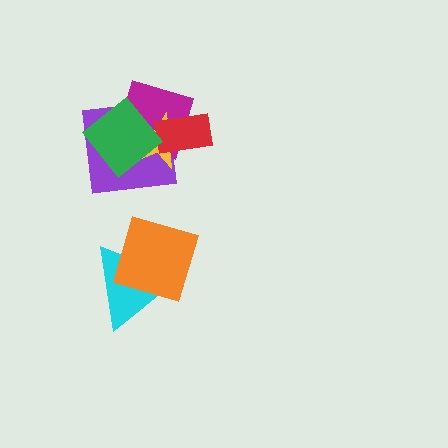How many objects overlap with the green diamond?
3 objects overlap with the green diamond.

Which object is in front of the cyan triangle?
The orange diamond is in front of the cyan triangle.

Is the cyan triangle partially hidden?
Yes, it is partially covered by another shape.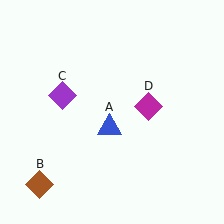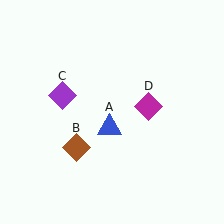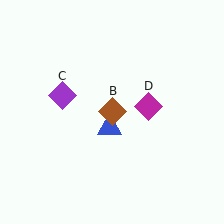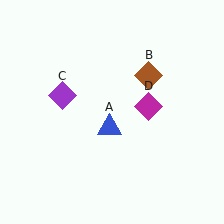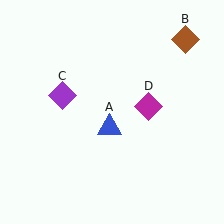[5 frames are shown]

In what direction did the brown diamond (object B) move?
The brown diamond (object B) moved up and to the right.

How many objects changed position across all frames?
1 object changed position: brown diamond (object B).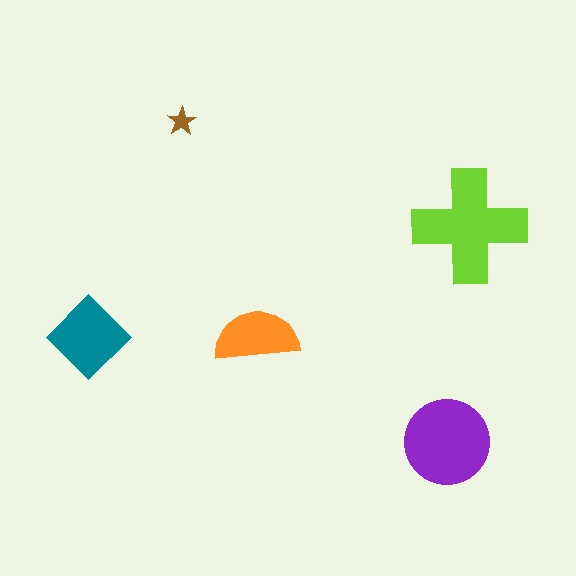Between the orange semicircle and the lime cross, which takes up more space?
The lime cross.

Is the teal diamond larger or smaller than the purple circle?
Smaller.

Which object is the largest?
The lime cross.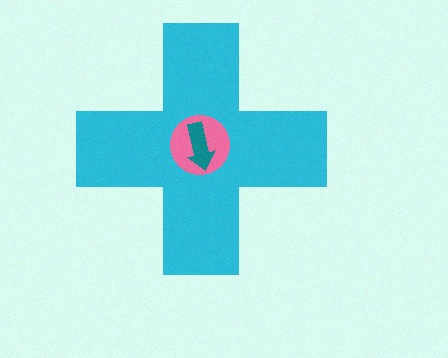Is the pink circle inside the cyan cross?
Yes.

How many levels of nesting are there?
3.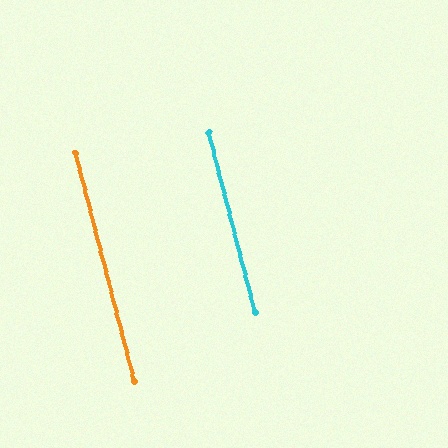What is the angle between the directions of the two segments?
Approximately 0 degrees.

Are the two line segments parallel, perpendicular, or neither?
Parallel — their directions differ by only 0.1°.